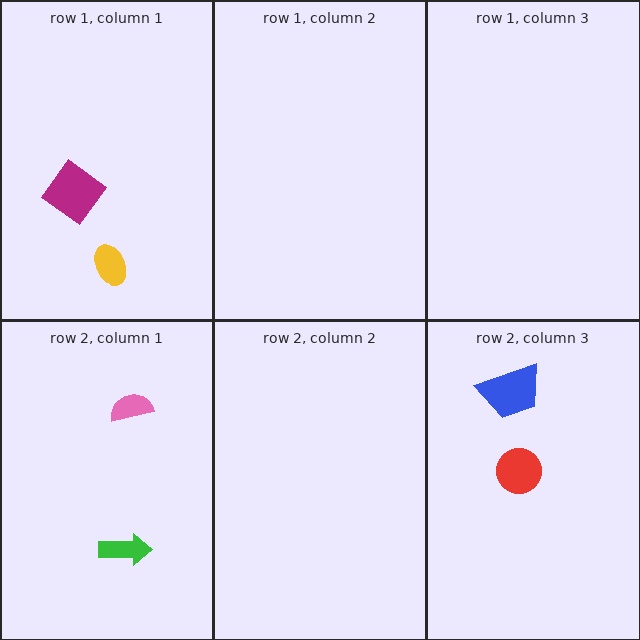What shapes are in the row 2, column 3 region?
The red circle, the blue trapezoid.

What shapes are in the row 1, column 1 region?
The yellow ellipse, the magenta diamond.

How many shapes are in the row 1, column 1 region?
2.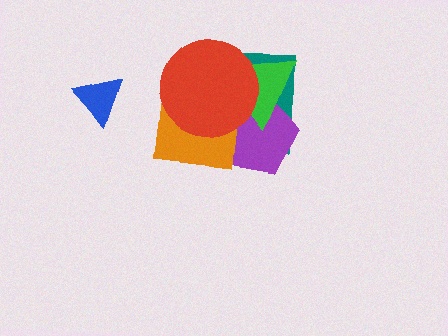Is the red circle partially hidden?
No, no other shape covers it.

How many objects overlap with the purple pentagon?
4 objects overlap with the purple pentagon.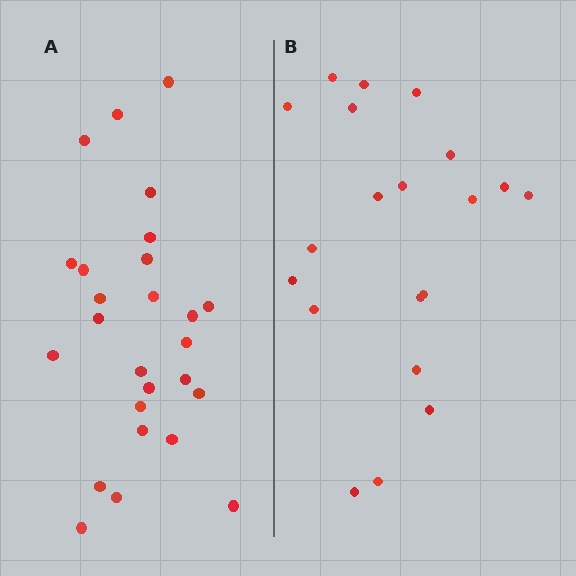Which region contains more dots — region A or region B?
Region A (the left region) has more dots.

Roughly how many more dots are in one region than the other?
Region A has about 6 more dots than region B.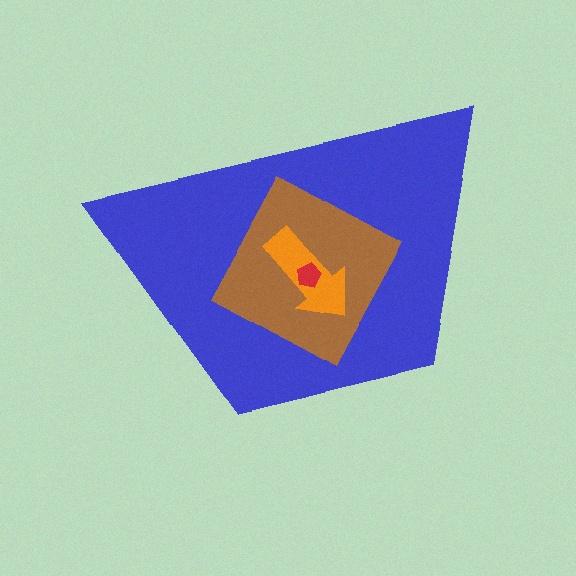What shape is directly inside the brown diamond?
The orange arrow.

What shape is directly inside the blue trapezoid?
The brown diamond.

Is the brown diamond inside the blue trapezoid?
Yes.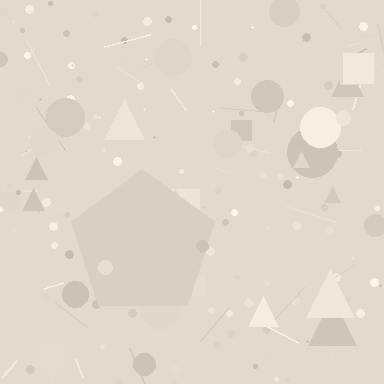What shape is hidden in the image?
A pentagon is hidden in the image.